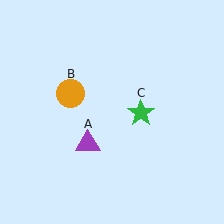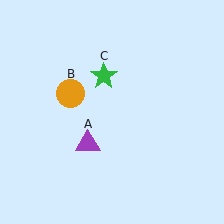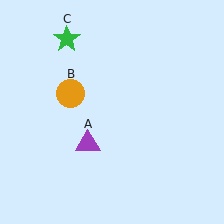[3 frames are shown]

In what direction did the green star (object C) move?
The green star (object C) moved up and to the left.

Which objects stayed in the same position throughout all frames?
Purple triangle (object A) and orange circle (object B) remained stationary.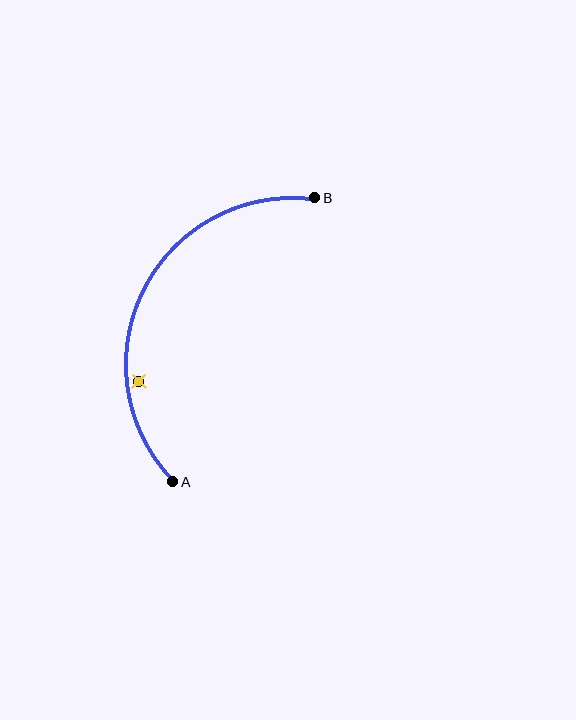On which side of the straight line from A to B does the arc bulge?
The arc bulges to the left of the straight line connecting A and B.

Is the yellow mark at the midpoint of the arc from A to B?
No — the yellow mark does not lie on the arc at all. It sits slightly inside the curve.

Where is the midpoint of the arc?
The arc midpoint is the point on the curve farthest from the straight line joining A and B. It sits to the left of that line.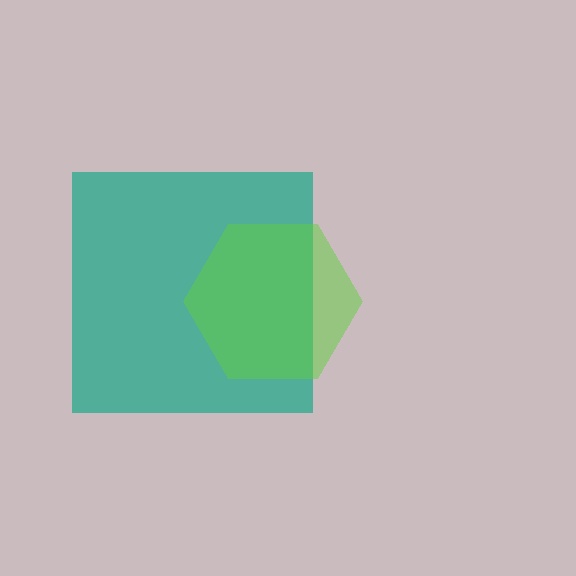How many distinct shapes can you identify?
There are 2 distinct shapes: a teal square, a lime hexagon.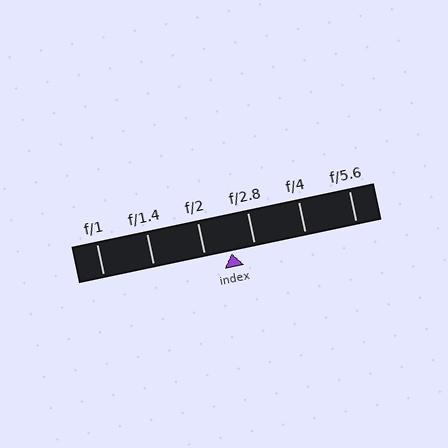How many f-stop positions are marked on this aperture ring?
There are 6 f-stop positions marked.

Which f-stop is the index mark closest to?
The index mark is closest to f/2.8.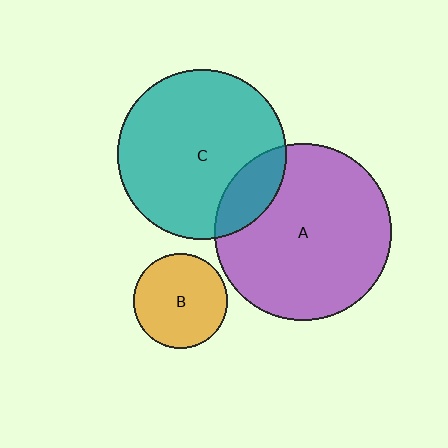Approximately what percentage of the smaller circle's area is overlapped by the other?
Approximately 15%.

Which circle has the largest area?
Circle A (purple).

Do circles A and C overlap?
Yes.